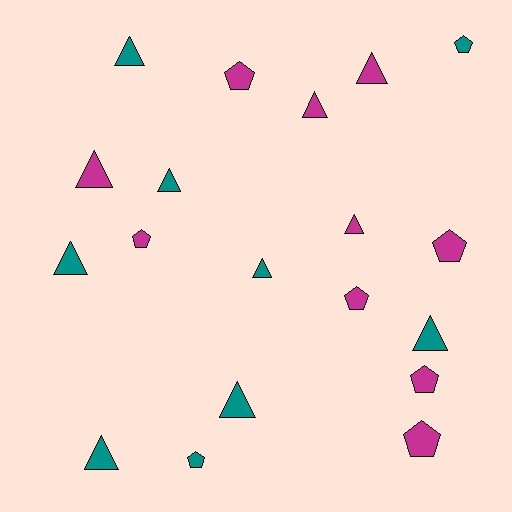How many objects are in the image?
There are 19 objects.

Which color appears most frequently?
Magenta, with 10 objects.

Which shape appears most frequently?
Triangle, with 11 objects.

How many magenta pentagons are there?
There are 6 magenta pentagons.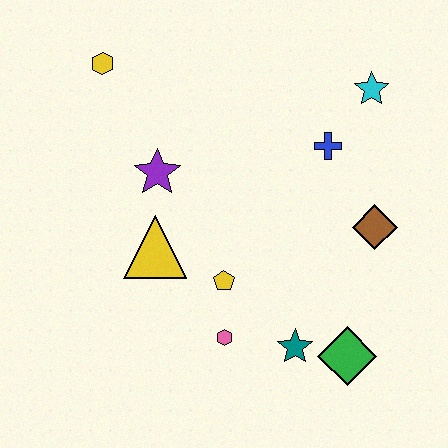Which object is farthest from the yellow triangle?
The cyan star is farthest from the yellow triangle.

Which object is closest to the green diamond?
The teal star is closest to the green diamond.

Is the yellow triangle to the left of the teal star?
Yes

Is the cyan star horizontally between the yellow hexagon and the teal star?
No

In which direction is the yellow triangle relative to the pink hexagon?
The yellow triangle is above the pink hexagon.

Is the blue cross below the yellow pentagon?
No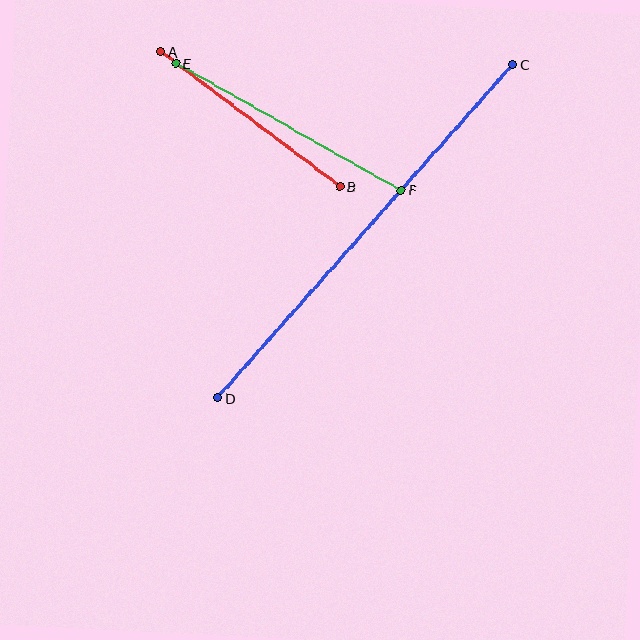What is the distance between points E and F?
The distance is approximately 259 pixels.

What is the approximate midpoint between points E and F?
The midpoint is at approximately (288, 127) pixels.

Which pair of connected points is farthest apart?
Points C and D are farthest apart.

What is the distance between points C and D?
The distance is approximately 445 pixels.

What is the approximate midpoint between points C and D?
The midpoint is at approximately (365, 231) pixels.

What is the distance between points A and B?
The distance is approximately 225 pixels.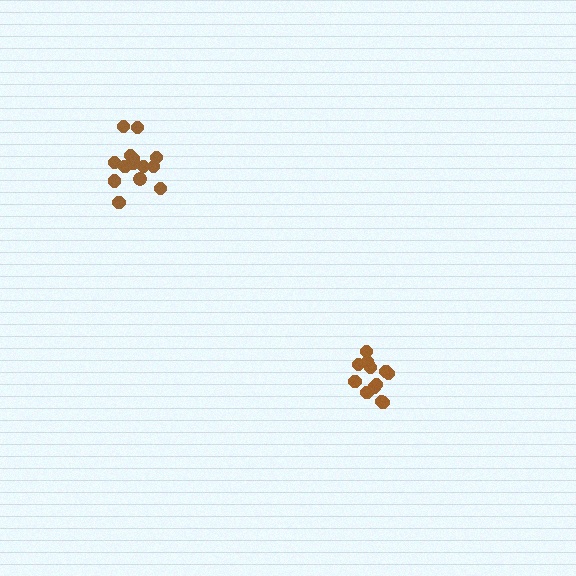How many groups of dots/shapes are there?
There are 2 groups.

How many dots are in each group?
Group 1: 13 dots, Group 2: 14 dots (27 total).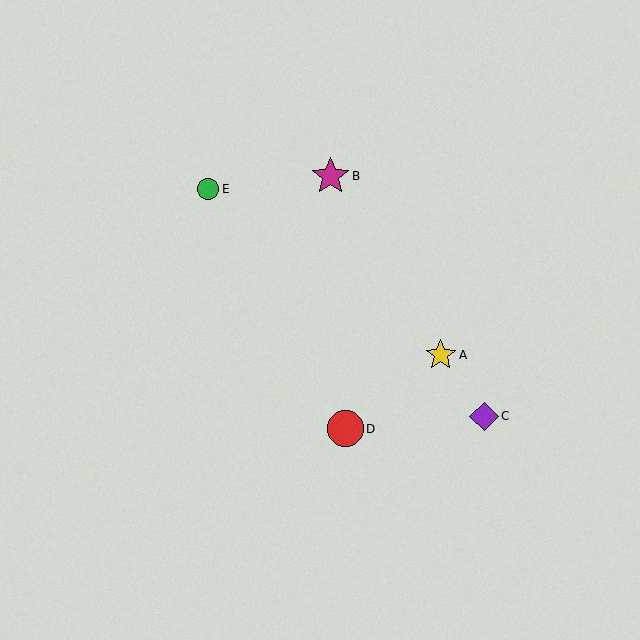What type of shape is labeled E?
Shape E is a green circle.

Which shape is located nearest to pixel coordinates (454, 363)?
The yellow star (labeled A) at (441, 355) is nearest to that location.